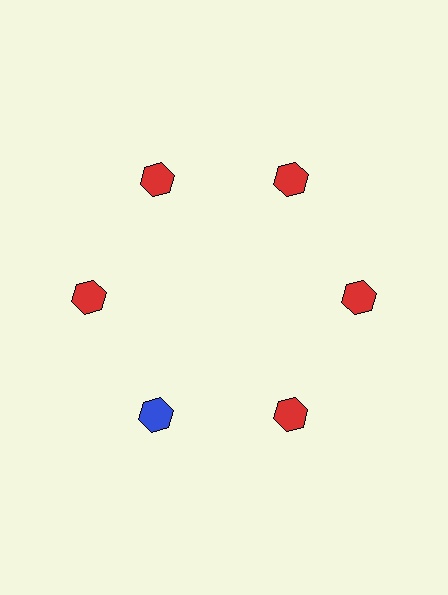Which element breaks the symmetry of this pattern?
The blue hexagon at roughly the 7 o'clock position breaks the symmetry. All other shapes are red hexagons.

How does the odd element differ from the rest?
It has a different color: blue instead of red.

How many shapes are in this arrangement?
There are 6 shapes arranged in a ring pattern.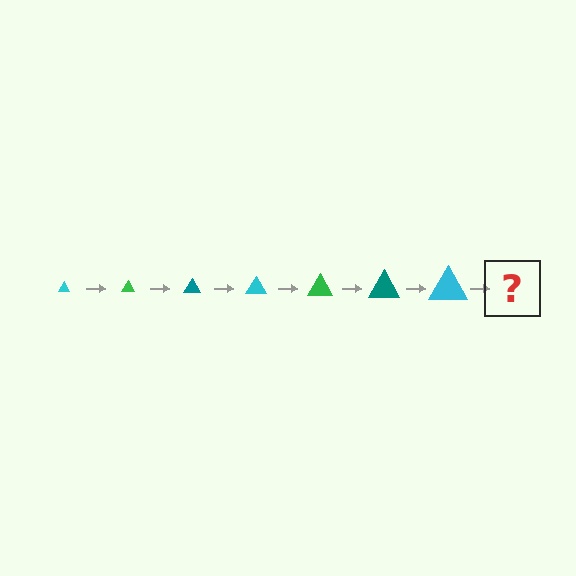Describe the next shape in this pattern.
It should be a green triangle, larger than the previous one.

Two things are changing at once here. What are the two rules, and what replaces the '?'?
The two rules are that the triangle grows larger each step and the color cycles through cyan, green, and teal. The '?' should be a green triangle, larger than the previous one.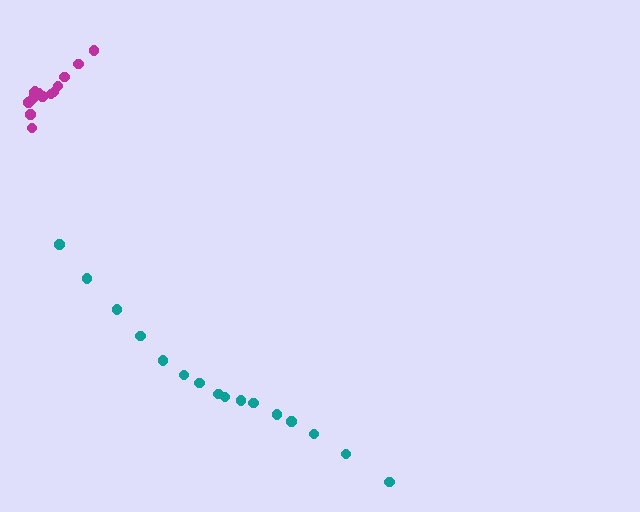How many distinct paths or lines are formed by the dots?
There are 2 distinct paths.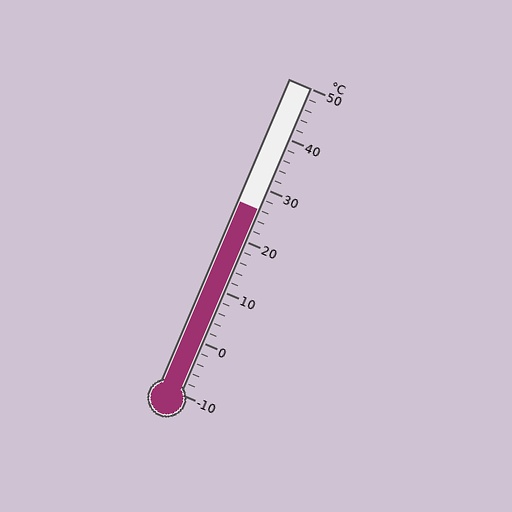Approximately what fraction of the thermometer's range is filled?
The thermometer is filled to approximately 60% of its range.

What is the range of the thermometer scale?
The thermometer scale ranges from -10°C to 50°C.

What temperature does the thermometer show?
The thermometer shows approximately 26°C.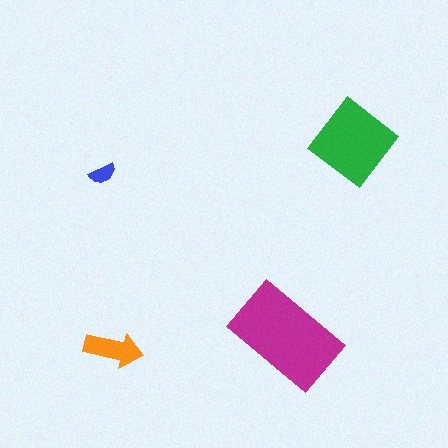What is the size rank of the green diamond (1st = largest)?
2nd.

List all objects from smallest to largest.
The blue semicircle, the orange arrow, the green diamond, the magenta rectangle.